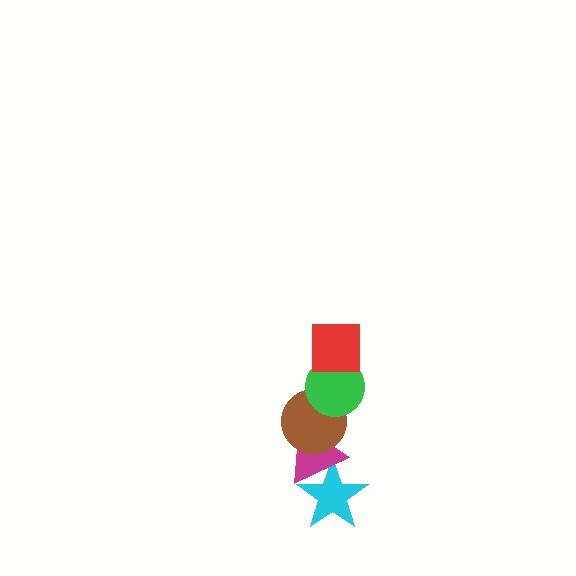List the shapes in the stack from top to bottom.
From top to bottom: the red square, the green circle, the brown circle, the magenta triangle, the cyan star.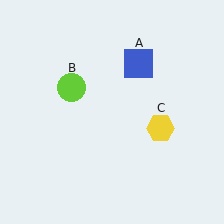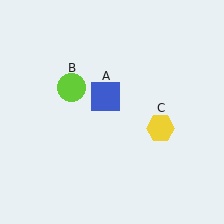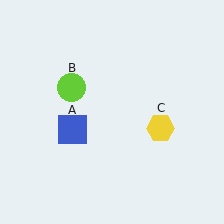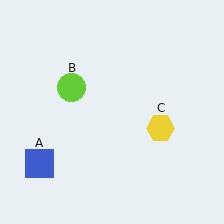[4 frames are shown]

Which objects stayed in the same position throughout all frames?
Lime circle (object B) and yellow hexagon (object C) remained stationary.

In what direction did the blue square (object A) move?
The blue square (object A) moved down and to the left.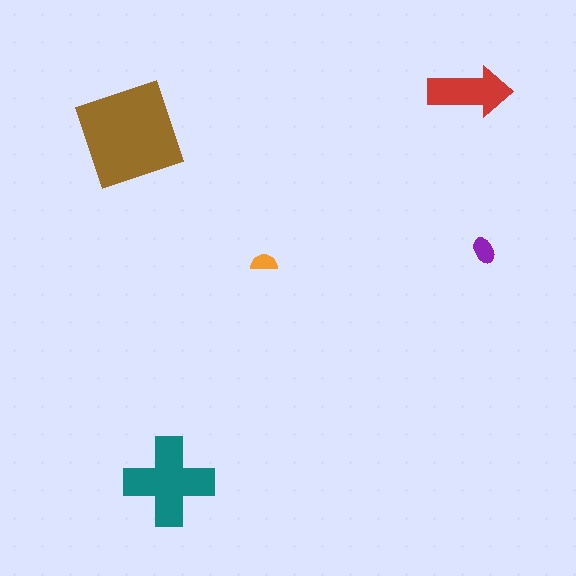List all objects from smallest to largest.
The orange semicircle, the purple ellipse, the red arrow, the teal cross, the brown square.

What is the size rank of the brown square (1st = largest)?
1st.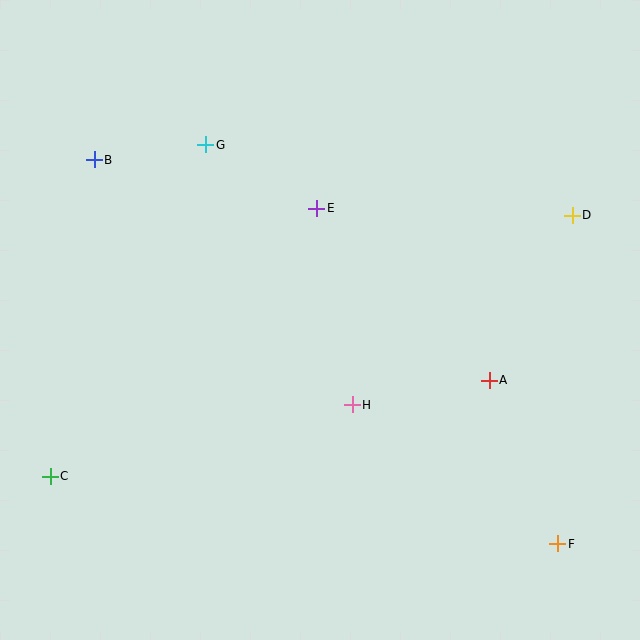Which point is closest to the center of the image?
Point H at (352, 405) is closest to the center.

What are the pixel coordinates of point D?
Point D is at (572, 215).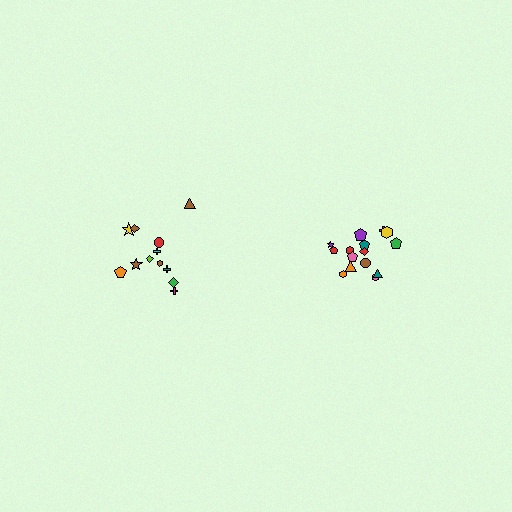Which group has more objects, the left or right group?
The right group.